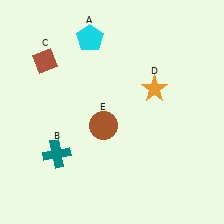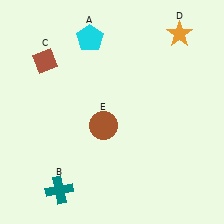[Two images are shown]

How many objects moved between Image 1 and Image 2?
2 objects moved between the two images.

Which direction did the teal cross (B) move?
The teal cross (B) moved down.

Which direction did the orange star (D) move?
The orange star (D) moved up.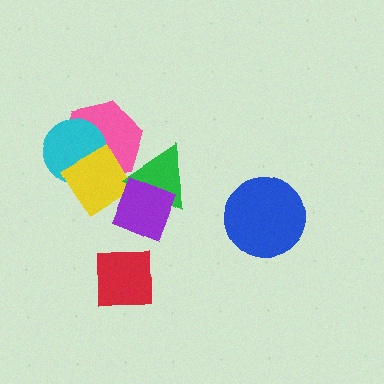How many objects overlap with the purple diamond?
2 objects overlap with the purple diamond.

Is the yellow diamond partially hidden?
Yes, it is partially covered by another shape.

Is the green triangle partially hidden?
Yes, it is partially covered by another shape.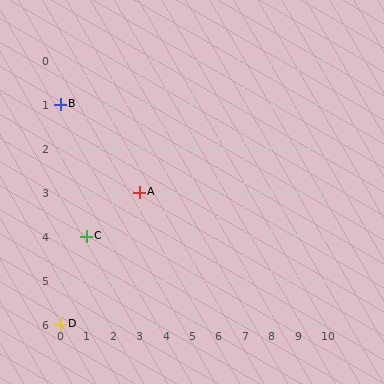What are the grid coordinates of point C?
Point C is at grid coordinates (1, 4).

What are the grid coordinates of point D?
Point D is at grid coordinates (0, 6).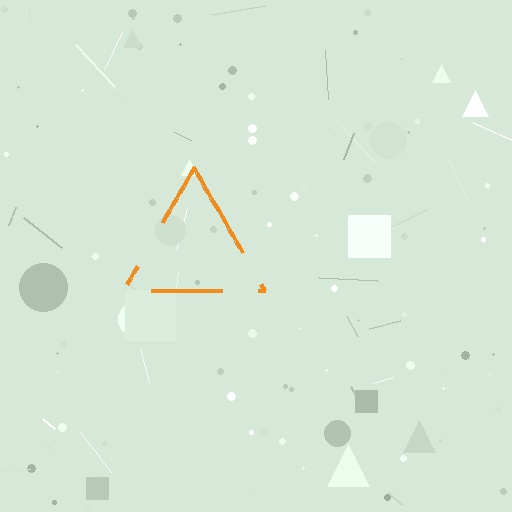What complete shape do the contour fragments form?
The contour fragments form a triangle.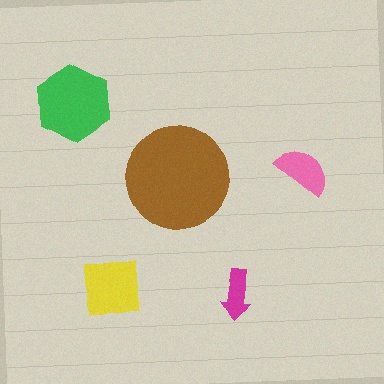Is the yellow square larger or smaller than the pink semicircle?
Larger.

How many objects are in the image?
There are 5 objects in the image.